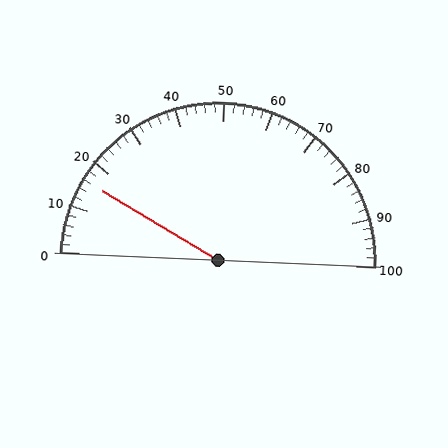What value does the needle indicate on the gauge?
The needle indicates approximately 16.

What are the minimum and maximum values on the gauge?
The gauge ranges from 0 to 100.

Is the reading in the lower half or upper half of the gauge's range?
The reading is in the lower half of the range (0 to 100).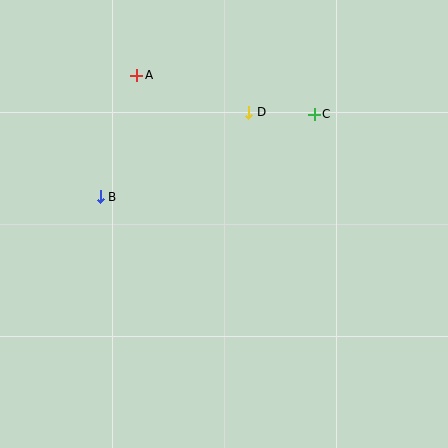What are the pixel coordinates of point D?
Point D is at (249, 112).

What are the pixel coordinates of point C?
Point C is at (314, 114).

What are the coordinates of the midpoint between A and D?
The midpoint between A and D is at (193, 94).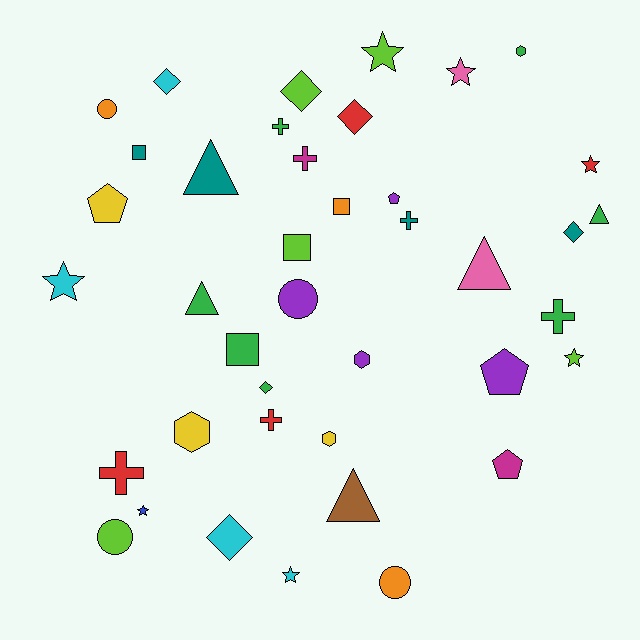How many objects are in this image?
There are 40 objects.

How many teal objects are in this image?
There are 4 teal objects.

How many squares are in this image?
There are 4 squares.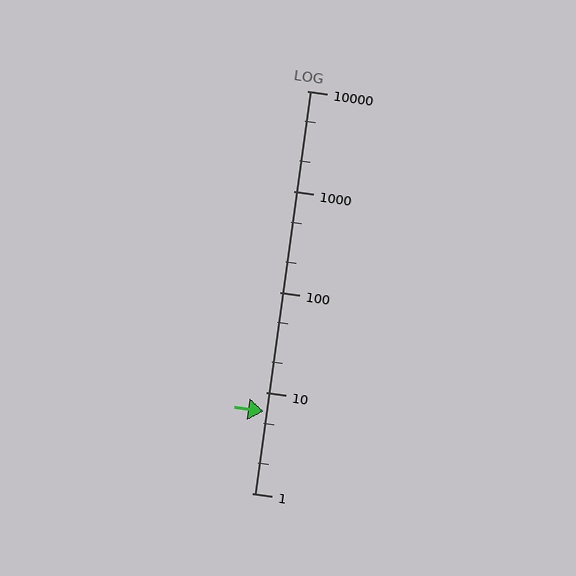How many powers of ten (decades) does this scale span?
The scale spans 4 decades, from 1 to 10000.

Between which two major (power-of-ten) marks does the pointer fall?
The pointer is between 1 and 10.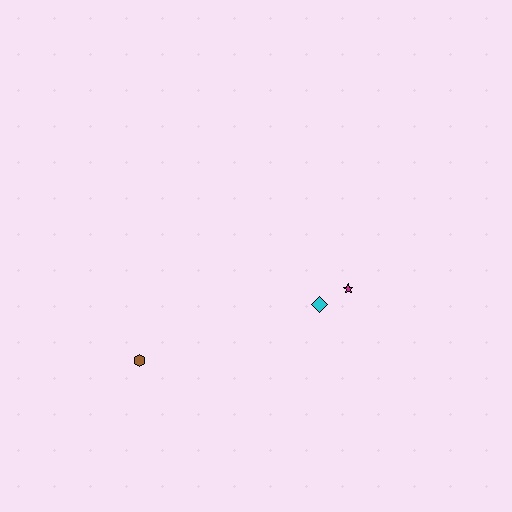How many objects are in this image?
There are 3 objects.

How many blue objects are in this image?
There are no blue objects.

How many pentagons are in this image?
There are no pentagons.